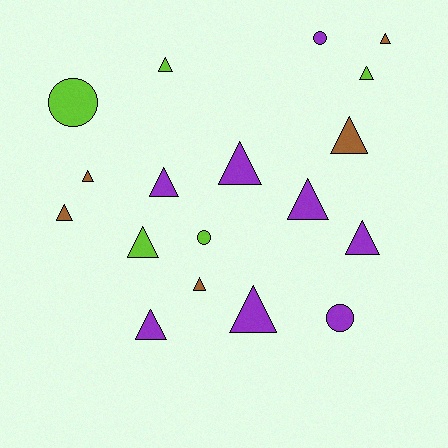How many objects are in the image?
There are 18 objects.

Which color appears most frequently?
Purple, with 8 objects.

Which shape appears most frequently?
Triangle, with 14 objects.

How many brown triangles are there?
There are 5 brown triangles.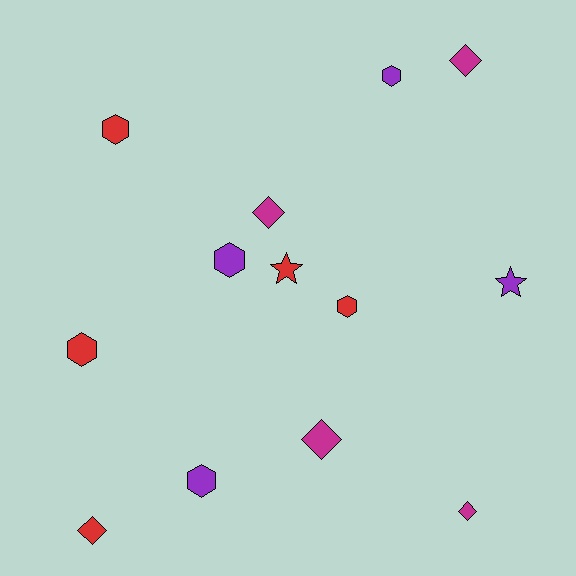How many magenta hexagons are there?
There are no magenta hexagons.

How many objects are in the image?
There are 13 objects.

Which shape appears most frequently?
Hexagon, with 6 objects.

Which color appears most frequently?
Red, with 5 objects.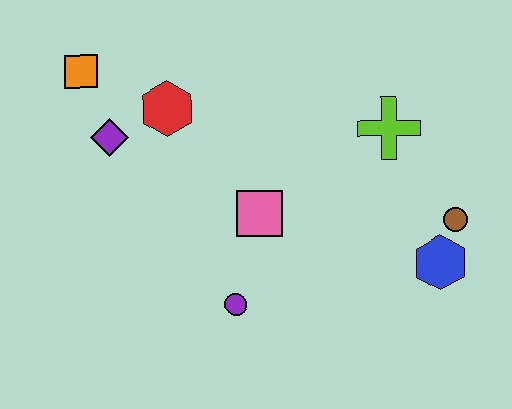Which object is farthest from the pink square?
The orange square is farthest from the pink square.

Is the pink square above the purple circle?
Yes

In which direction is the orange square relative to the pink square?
The orange square is to the left of the pink square.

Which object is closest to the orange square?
The purple diamond is closest to the orange square.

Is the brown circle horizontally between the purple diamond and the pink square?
No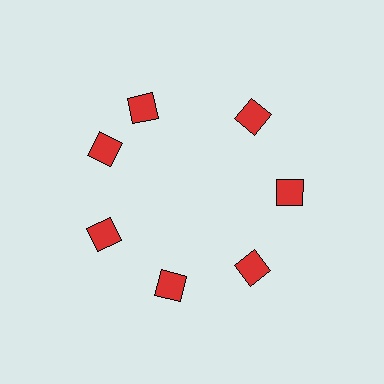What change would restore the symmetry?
The symmetry would be restored by rotating it back into even spacing with its neighbors so that all 7 diamonds sit at equal angles and equal distance from the center.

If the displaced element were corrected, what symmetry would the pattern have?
It would have 7-fold rotational symmetry — the pattern would map onto itself every 51 degrees.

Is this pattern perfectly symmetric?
No. The 7 red diamonds are arranged in a ring, but one element near the 12 o'clock position is rotated out of alignment along the ring, breaking the 7-fold rotational symmetry.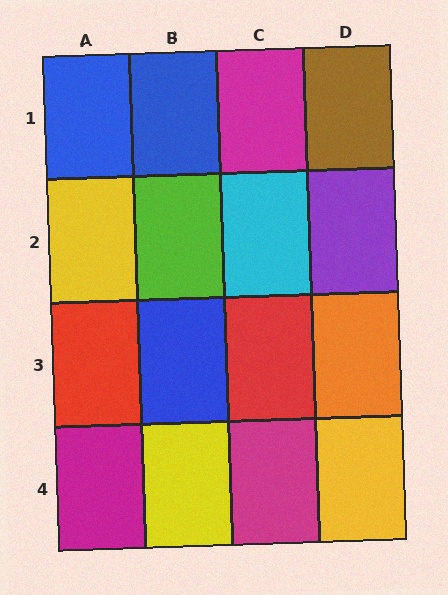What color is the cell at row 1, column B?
Blue.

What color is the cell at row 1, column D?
Brown.